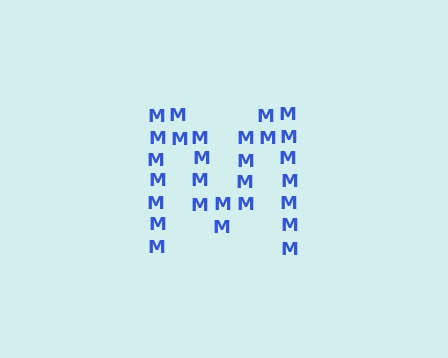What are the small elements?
The small elements are letter M's.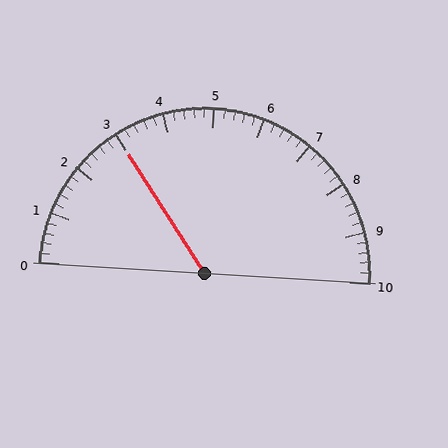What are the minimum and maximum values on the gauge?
The gauge ranges from 0 to 10.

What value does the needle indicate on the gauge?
The needle indicates approximately 3.0.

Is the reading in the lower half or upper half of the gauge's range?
The reading is in the lower half of the range (0 to 10).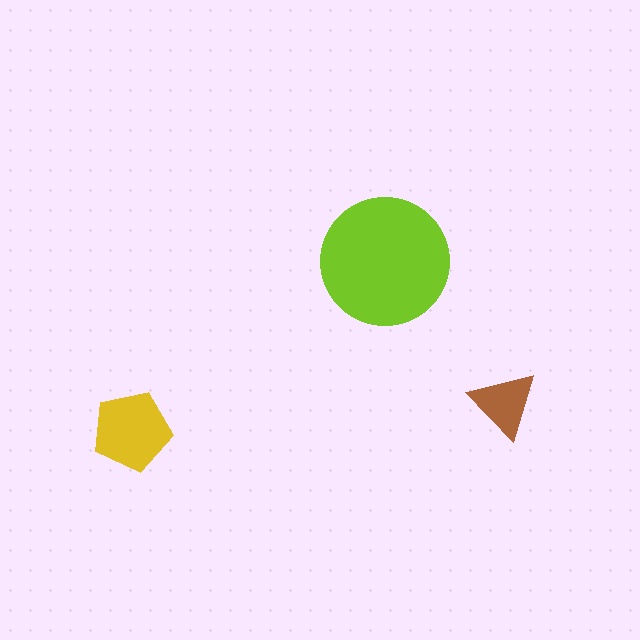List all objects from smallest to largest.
The brown triangle, the yellow pentagon, the lime circle.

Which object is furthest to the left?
The yellow pentagon is leftmost.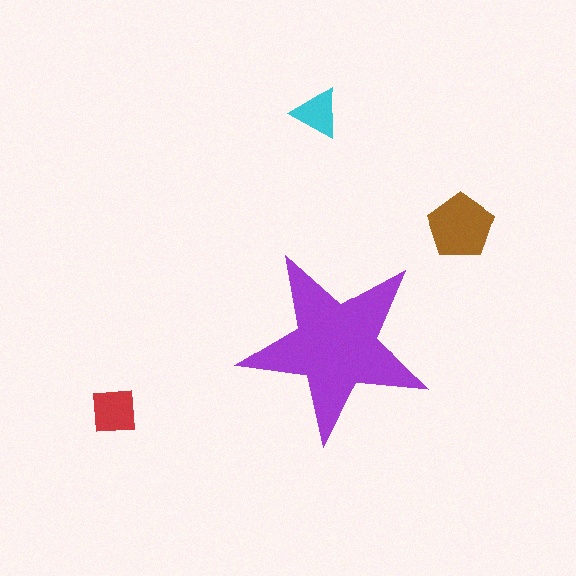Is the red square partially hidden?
No, the red square is fully visible.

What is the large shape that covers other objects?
A purple star.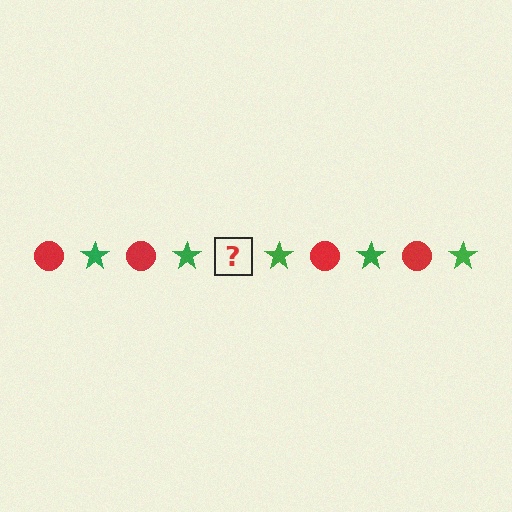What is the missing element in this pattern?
The missing element is a red circle.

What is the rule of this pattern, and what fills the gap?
The rule is that the pattern alternates between red circle and green star. The gap should be filled with a red circle.